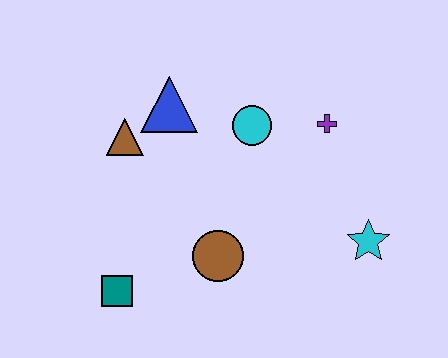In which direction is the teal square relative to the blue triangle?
The teal square is below the blue triangle.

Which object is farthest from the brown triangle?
The cyan star is farthest from the brown triangle.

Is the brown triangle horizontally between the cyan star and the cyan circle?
No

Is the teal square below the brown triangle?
Yes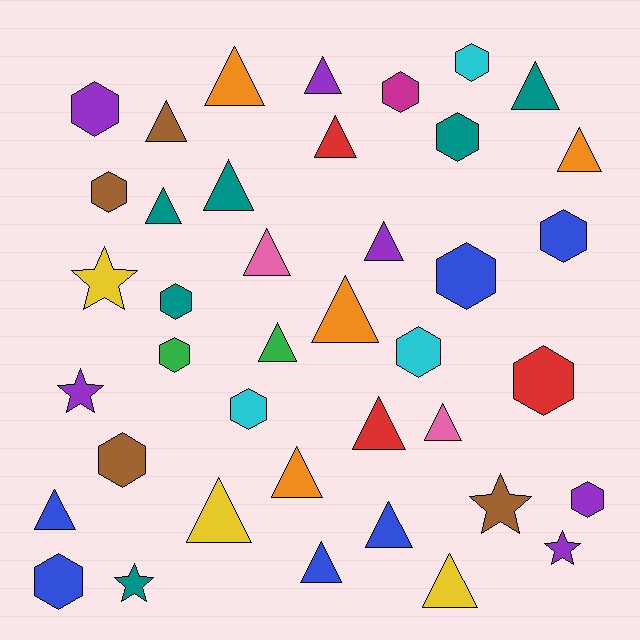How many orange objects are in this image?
There are 4 orange objects.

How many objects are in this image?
There are 40 objects.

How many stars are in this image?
There are 5 stars.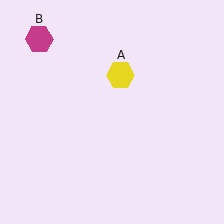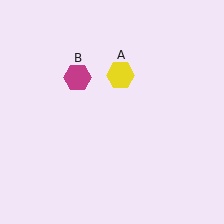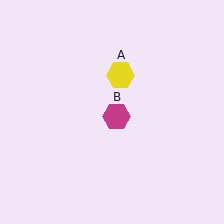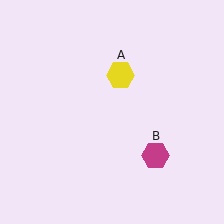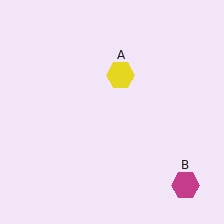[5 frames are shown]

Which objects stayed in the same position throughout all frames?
Yellow hexagon (object A) remained stationary.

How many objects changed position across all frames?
1 object changed position: magenta hexagon (object B).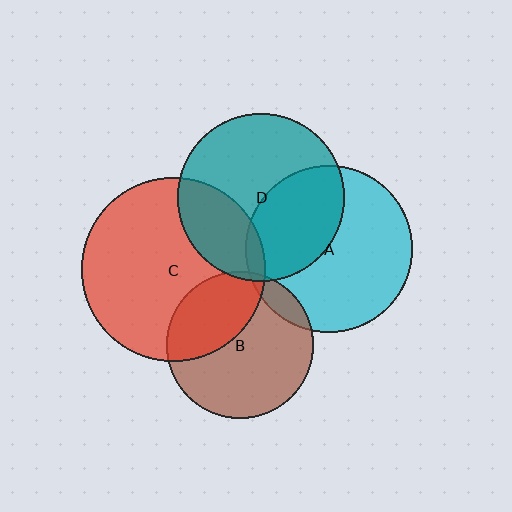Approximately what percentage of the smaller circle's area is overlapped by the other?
Approximately 40%.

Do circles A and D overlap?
Yes.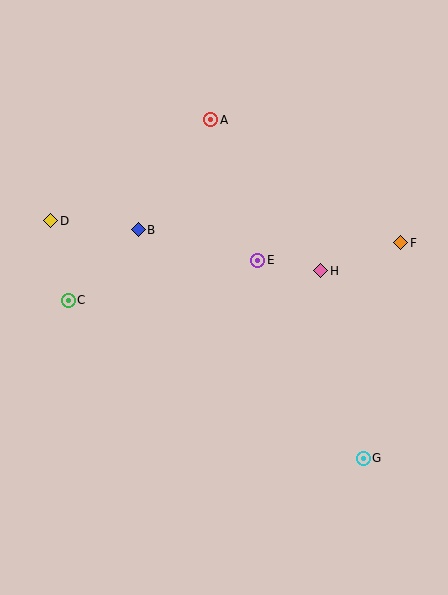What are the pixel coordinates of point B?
Point B is at (138, 230).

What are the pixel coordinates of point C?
Point C is at (68, 300).